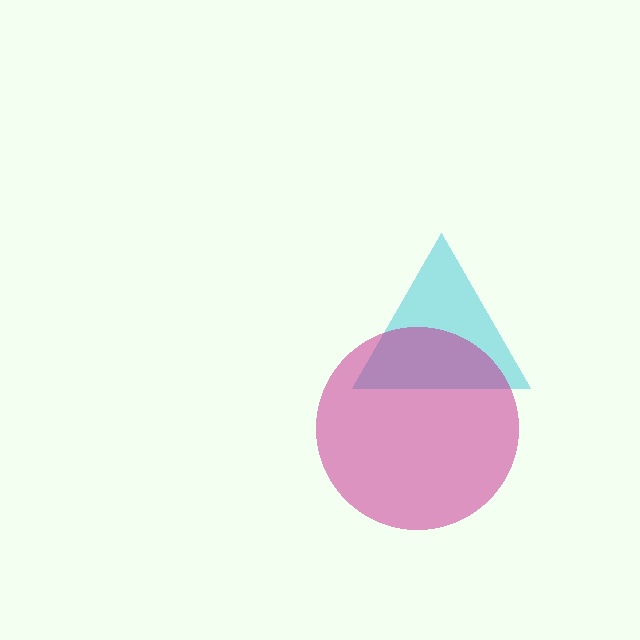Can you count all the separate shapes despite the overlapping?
Yes, there are 2 separate shapes.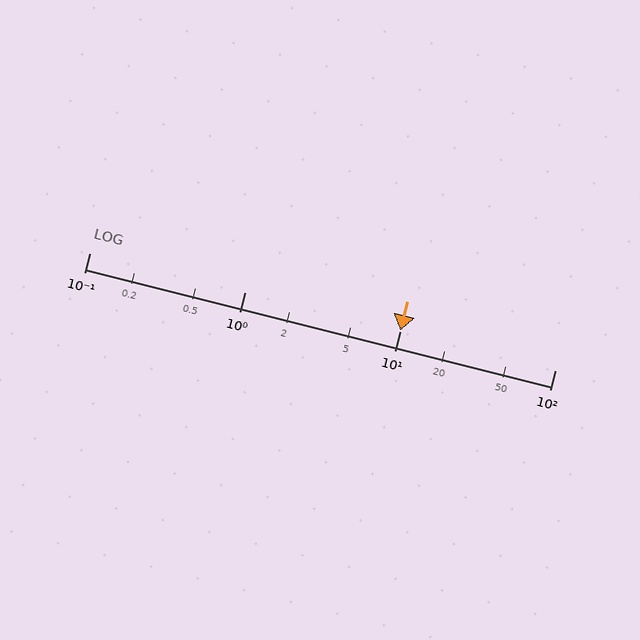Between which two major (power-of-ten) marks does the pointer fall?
The pointer is between 10 and 100.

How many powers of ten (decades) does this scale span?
The scale spans 3 decades, from 0.1 to 100.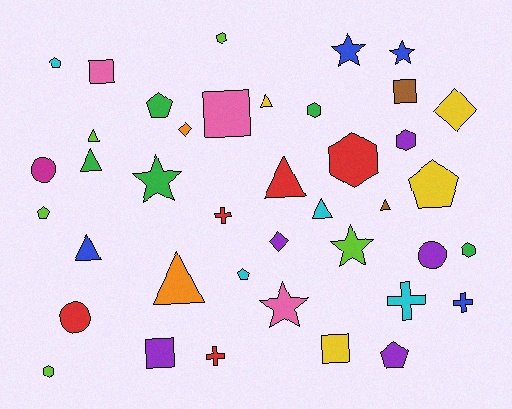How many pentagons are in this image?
There are 6 pentagons.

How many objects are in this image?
There are 40 objects.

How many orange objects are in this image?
There are 2 orange objects.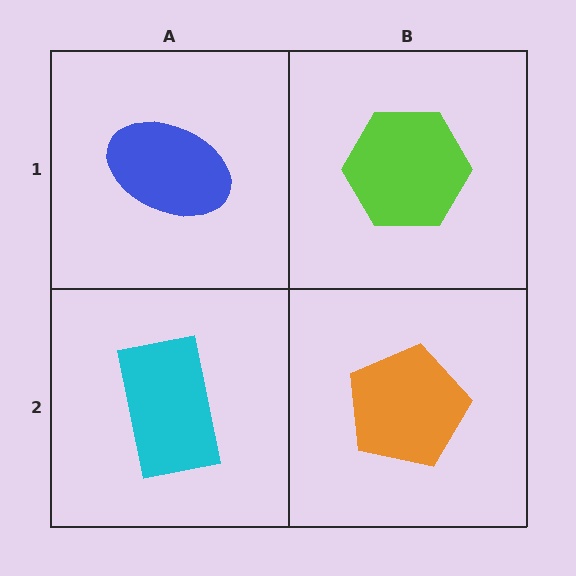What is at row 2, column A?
A cyan rectangle.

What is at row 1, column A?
A blue ellipse.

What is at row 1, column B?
A lime hexagon.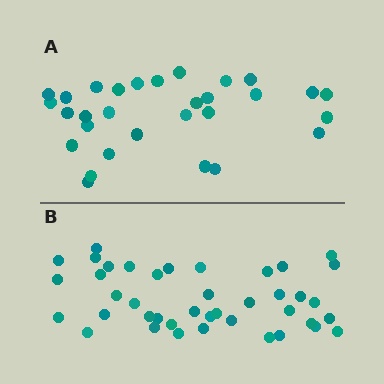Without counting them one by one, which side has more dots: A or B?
Region B (the bottom region) has more dots.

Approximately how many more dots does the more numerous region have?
Region B has roughly 12 or so more dots than region A.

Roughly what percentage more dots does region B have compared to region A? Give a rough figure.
About 35% more.